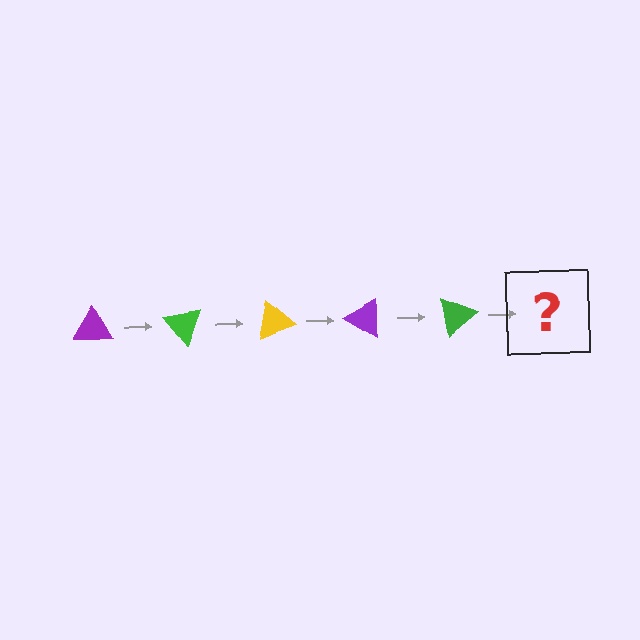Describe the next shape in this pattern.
It should be a yellow triangle, rotated 250 degrees from the start.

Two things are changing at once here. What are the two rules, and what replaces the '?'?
The two rules are that it rotates 50 degrees each step and the color cycles through purple, green, and yellow. The '?' should be a yellow triangle, rotated 250 degrees from the start.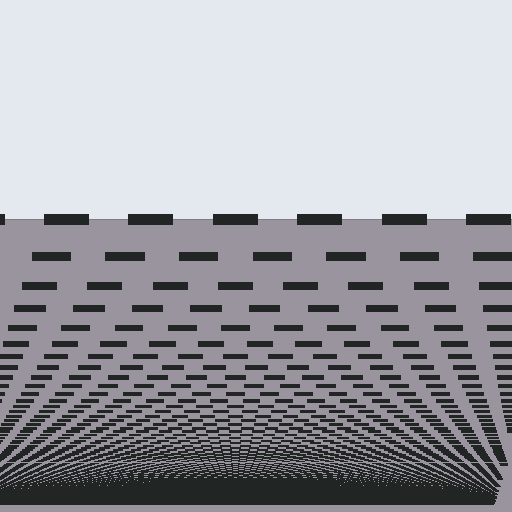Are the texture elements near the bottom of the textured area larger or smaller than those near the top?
Smaller. The gradient is inverted — elements near the bottom are smaller and denser.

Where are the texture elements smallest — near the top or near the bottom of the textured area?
Near the bottom.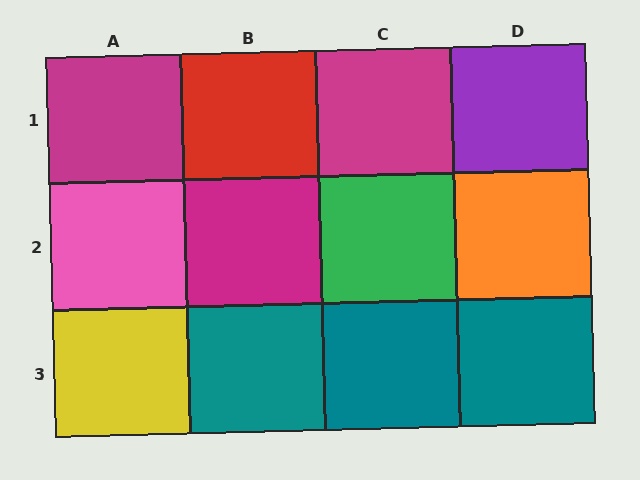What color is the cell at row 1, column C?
Magenta.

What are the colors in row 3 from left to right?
Yellow, teal, teal, teal.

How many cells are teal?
3 cells are teal.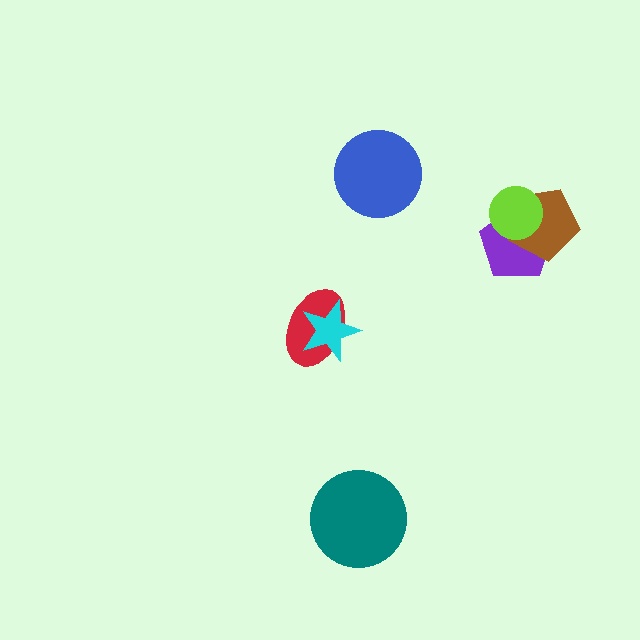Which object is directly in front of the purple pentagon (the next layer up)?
The brown pentagon is directly in front of the purple pentagon.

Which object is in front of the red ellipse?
The cyan star is in front of the red ellipse.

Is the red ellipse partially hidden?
Yes, it is partially covered by another shape.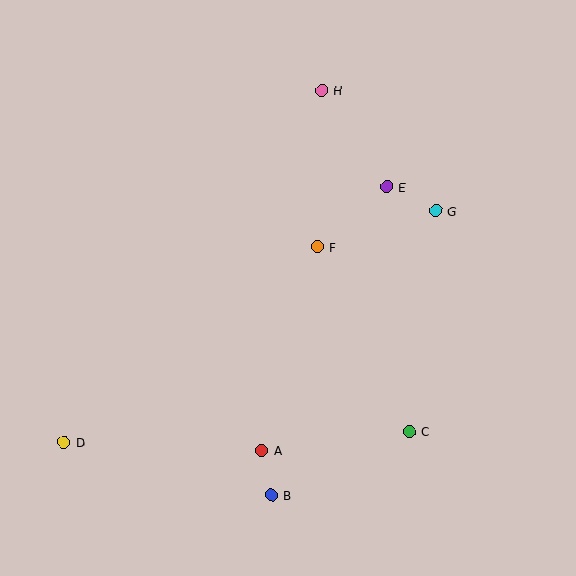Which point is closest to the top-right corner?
Point G is closest to the top-right corner.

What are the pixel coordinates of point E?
Point E is at (387, 187).